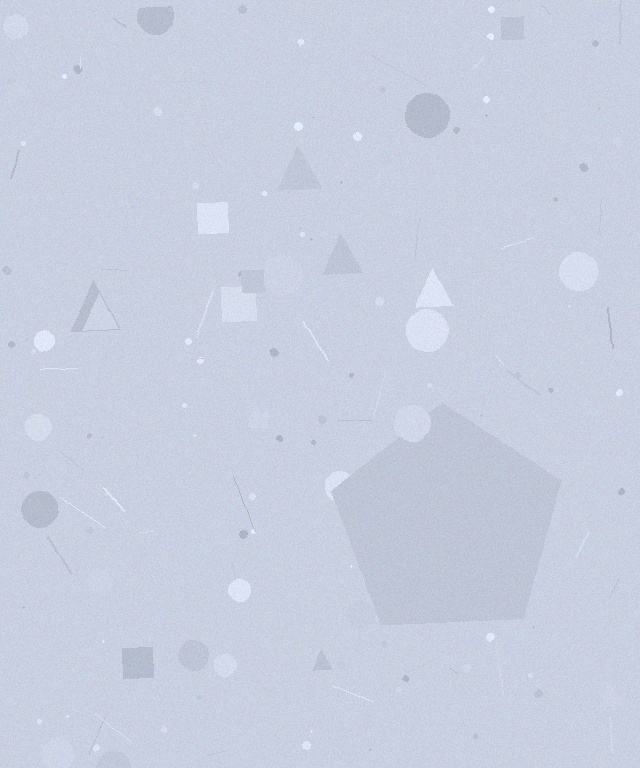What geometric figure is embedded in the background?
A pentagon is embedded in the background.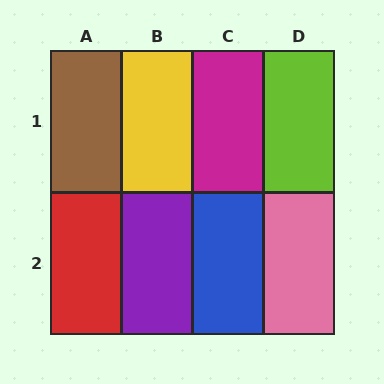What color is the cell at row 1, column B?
Yellow.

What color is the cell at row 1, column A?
Brown.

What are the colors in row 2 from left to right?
Red, purple, blue, pink.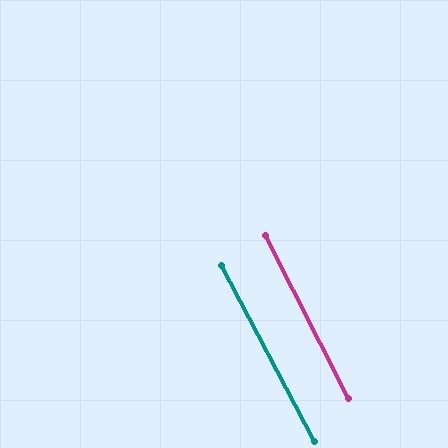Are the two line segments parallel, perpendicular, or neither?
Parallel — their directions differ by only 1.1°.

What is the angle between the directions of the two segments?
Approximately 1 degree.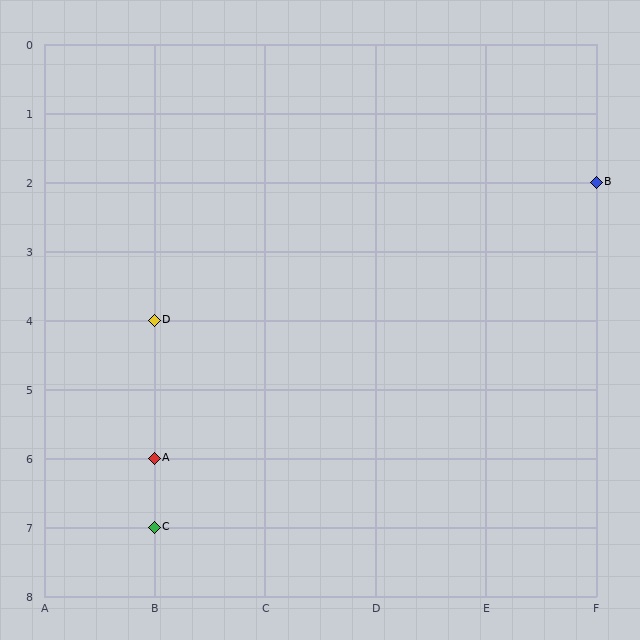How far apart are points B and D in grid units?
Points B and D are 4 columns and 2 rows apart (about 4.5 grid units diagonally).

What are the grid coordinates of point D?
Point D is at grid coordinates (B, 4).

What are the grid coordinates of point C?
Point C is at grid coordinates (B, 7).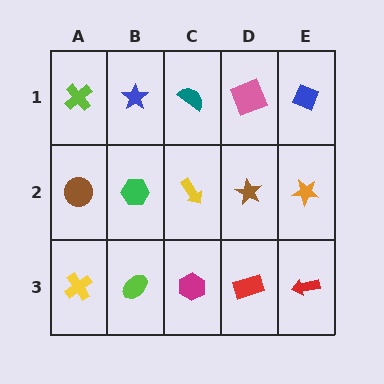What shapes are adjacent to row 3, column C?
A yellow arrow (row 2, column C), a lime ellipse (row 3, column B), a red rectangle (row 3, column D).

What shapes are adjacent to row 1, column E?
An orange star (row 2, column E), a pink square (row 1, column D).